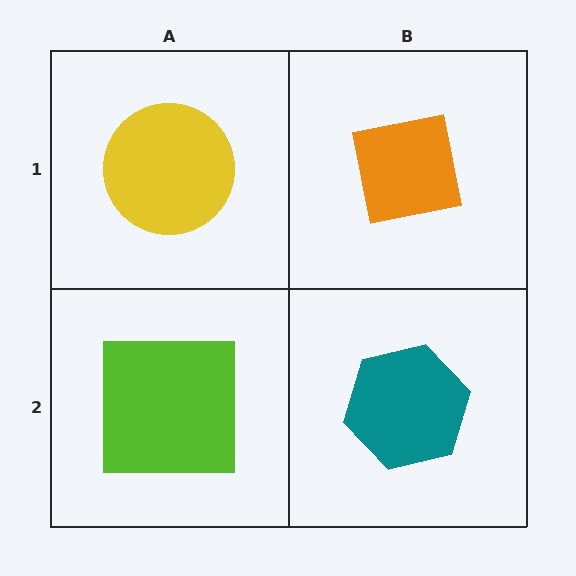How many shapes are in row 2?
2 shapes.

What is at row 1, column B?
An orange square.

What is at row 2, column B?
A teal hexagon.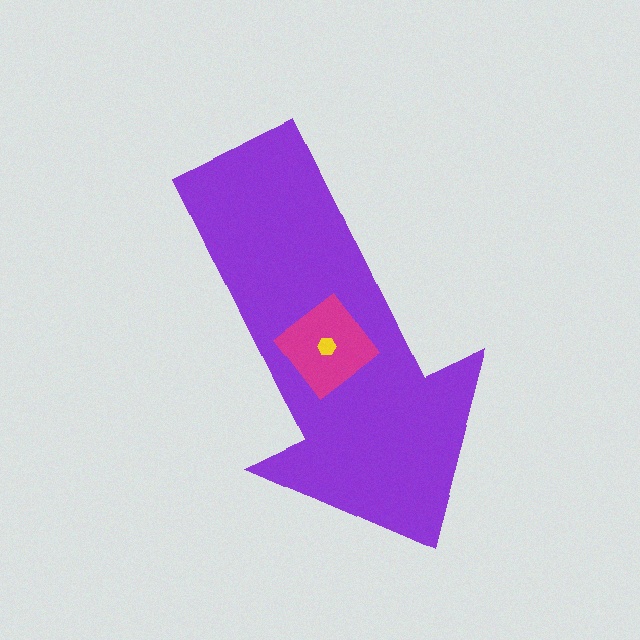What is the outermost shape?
The purple arrow.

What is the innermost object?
The yellow hexagon.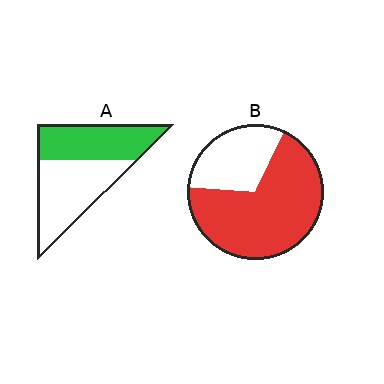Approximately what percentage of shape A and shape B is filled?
A is approximately 45% and B is approximately 70%.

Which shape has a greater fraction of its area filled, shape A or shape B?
Shape B.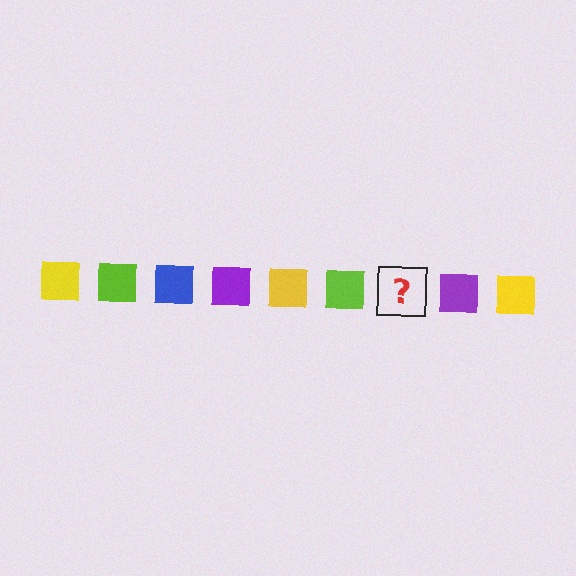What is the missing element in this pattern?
The missing element is a blue square.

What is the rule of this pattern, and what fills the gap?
The rule is that the pattern cycles through yellow, lime, blue, purple squares. The gap should be filled with a blue square.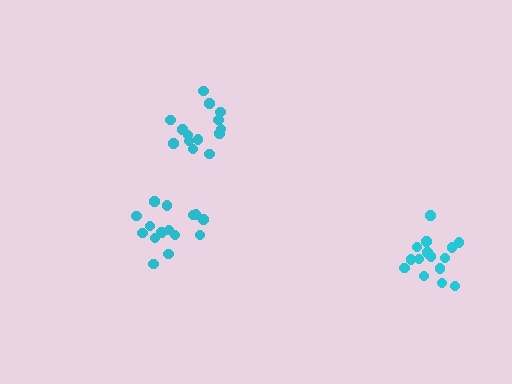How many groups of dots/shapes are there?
There are 3 groups.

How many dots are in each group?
Group 1: 14 dots, Group 2: 15 dots, Group 3: 15 dots (44 total).